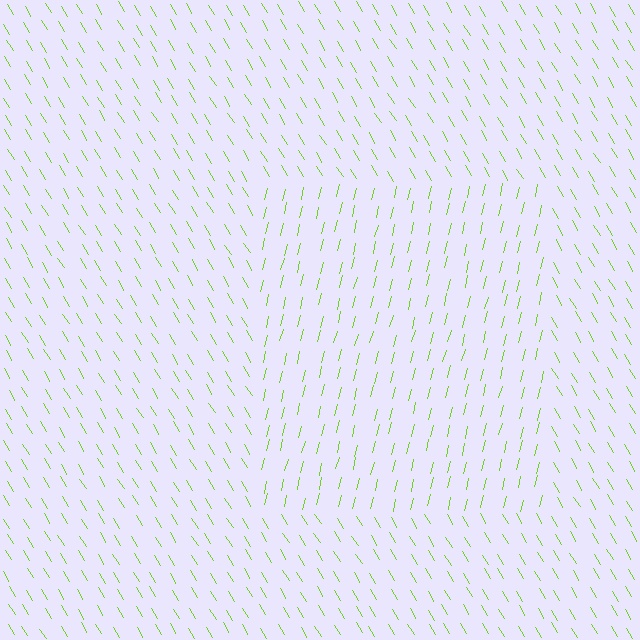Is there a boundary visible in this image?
Yes, there is a texture boundary formed by a change in line orientation.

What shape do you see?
I see a rectangle.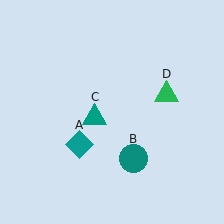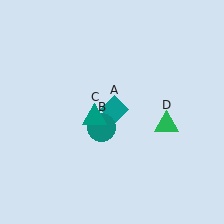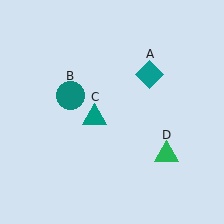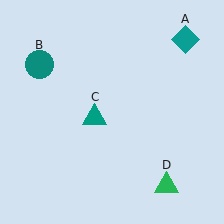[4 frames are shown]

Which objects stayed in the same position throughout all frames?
Teal triangle (object C) remained stationary.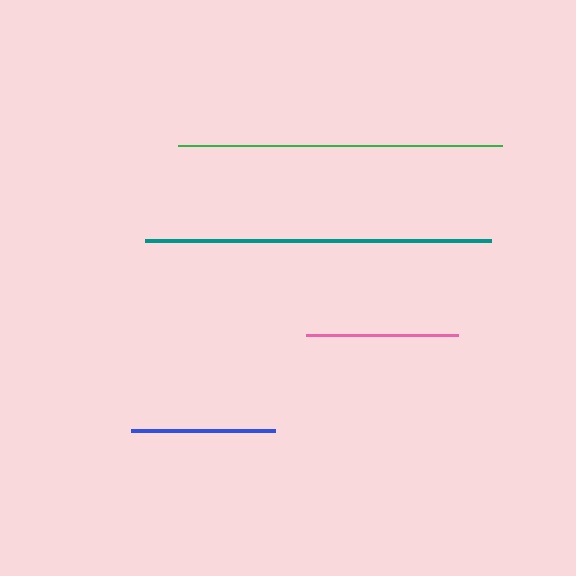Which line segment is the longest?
The teal line is the longest at approximately 346 pixels.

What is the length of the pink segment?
The pink segment is approximately 152 pixels long.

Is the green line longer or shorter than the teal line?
The teal line is longer than the green line.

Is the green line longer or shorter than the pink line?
The green line is longer than the pink line.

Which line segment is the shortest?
The blue line is the shortest at approximately 144 pixels.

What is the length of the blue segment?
The blue segment is approximately 144 pixels long.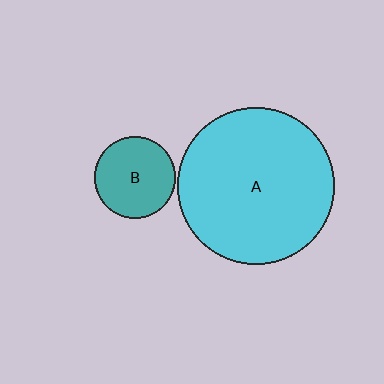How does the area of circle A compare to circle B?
Approximately 3.7 times.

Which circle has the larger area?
Circle A (cyan).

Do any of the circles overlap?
No, none of the circles overlap.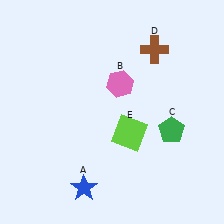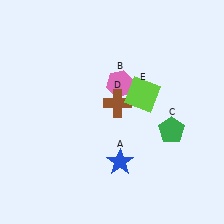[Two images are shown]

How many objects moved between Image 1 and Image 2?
3 objects moved between the two images.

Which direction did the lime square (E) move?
The lime square (E) moved up.